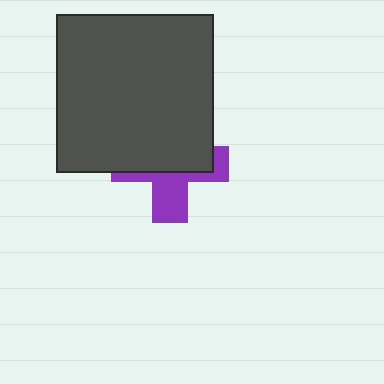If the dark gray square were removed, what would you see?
You would see the complete purple cross.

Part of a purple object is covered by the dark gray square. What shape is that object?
It is a cross.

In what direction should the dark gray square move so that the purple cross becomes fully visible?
The dark gray square should move up. That is the shortest direction to clear the overlap and leave the purple cross fully visible.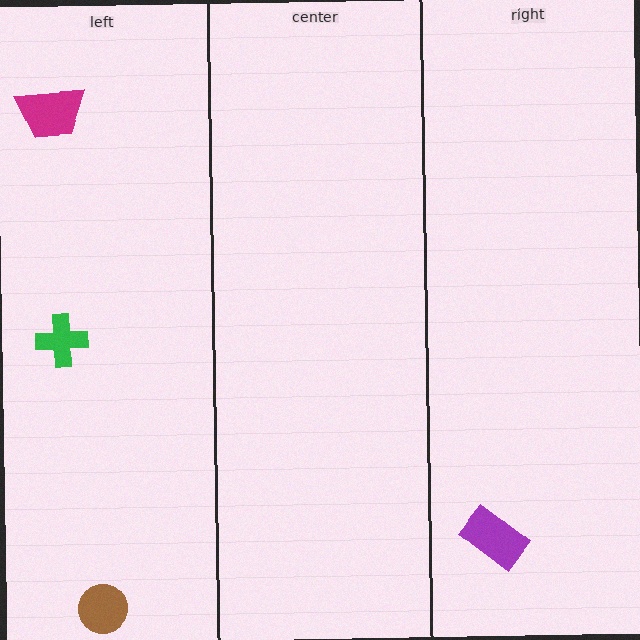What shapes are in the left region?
The magenta trapezoid, the green cross, the brown circle.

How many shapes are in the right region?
1.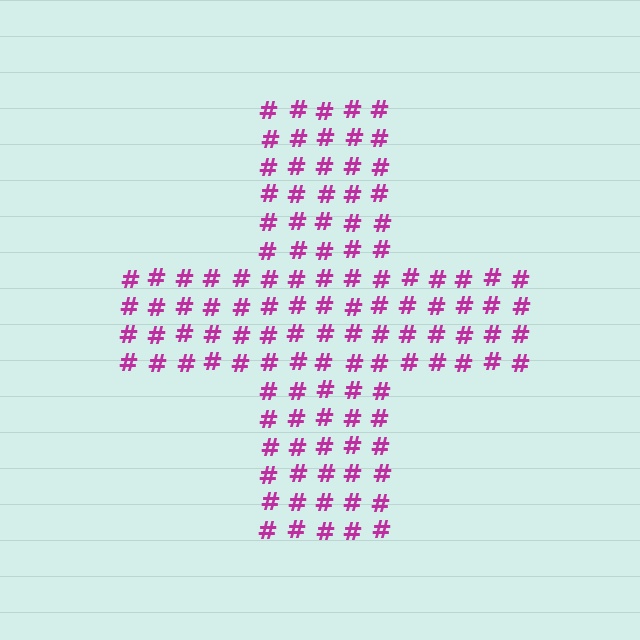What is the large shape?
The large shape is a cross.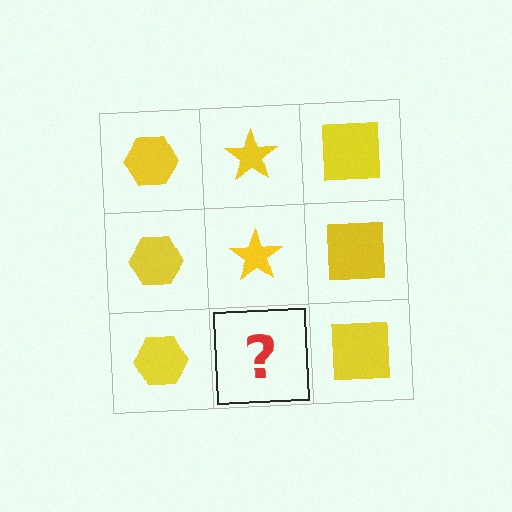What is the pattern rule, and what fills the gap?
The rule is that each column has a consistent shape. The gap should be filled with a yellow star.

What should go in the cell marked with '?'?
The missing cell should contain a yellow star.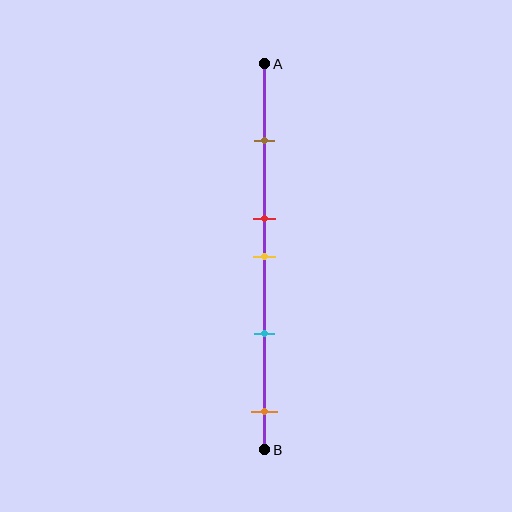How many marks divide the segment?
There are 5 marks dividing the segment.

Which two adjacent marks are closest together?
The red and yellow marks are the closest adjacent pair.